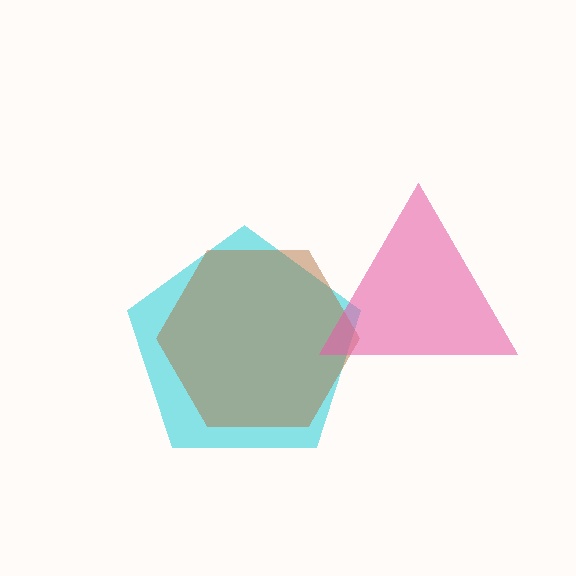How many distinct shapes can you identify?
There are 3 distinct shapes: a cyan pentagon, a brown hexagon, a pink triangle.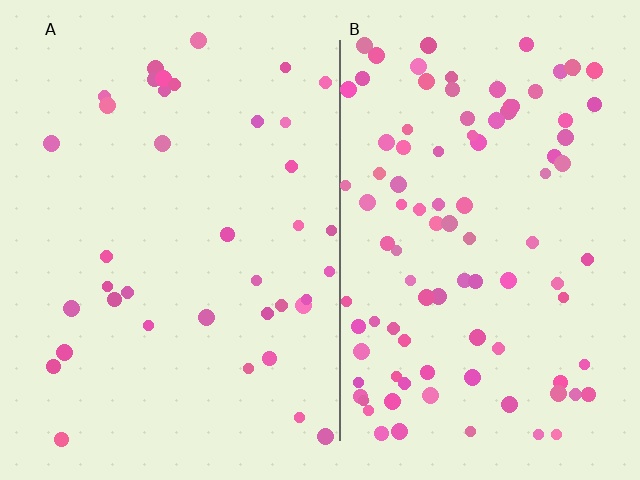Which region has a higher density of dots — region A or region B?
B (the right).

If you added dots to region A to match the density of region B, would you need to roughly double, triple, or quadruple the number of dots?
Approximately triple.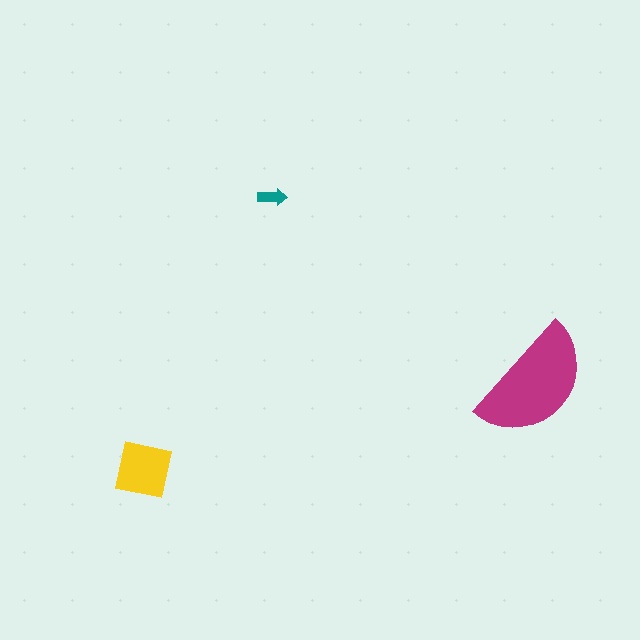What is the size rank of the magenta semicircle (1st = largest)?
1st.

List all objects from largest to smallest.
The magenta semicircle, the yellow square, the teal arrow.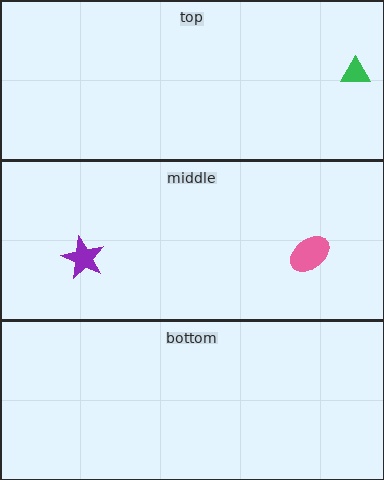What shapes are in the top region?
The green triangle.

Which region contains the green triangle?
The top region.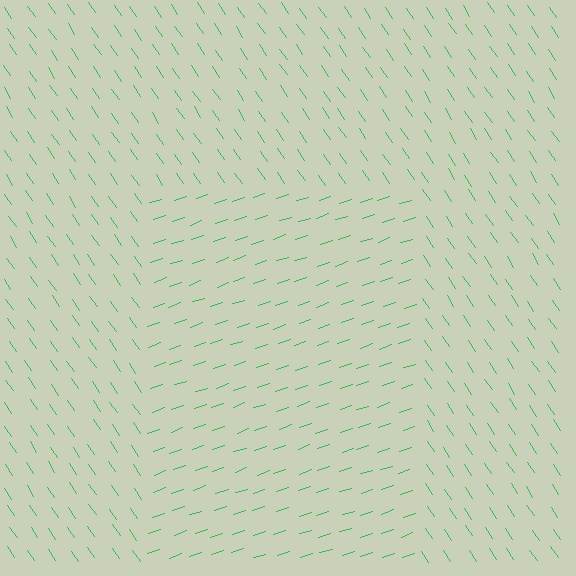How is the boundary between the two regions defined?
The boundary is defined purely by a change in line orientation (approximately 75 degrees difference). All lines are the same color and thickness.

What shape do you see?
I see a rectangle.